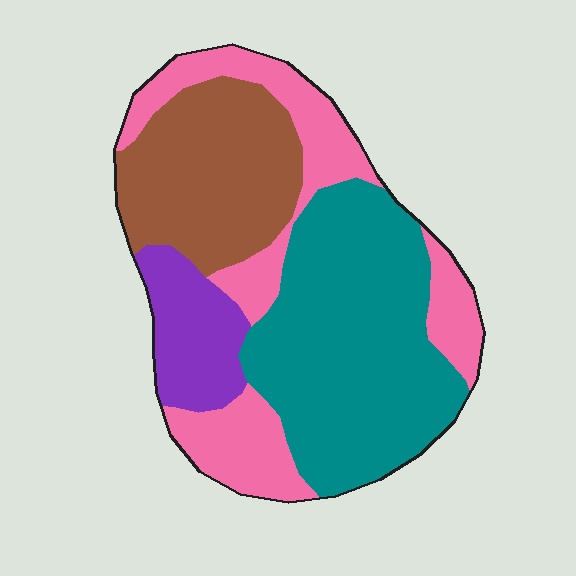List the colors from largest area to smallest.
From largest to smallest: teal, pink, brown, purple.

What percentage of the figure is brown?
Brown covers 23% of the figure.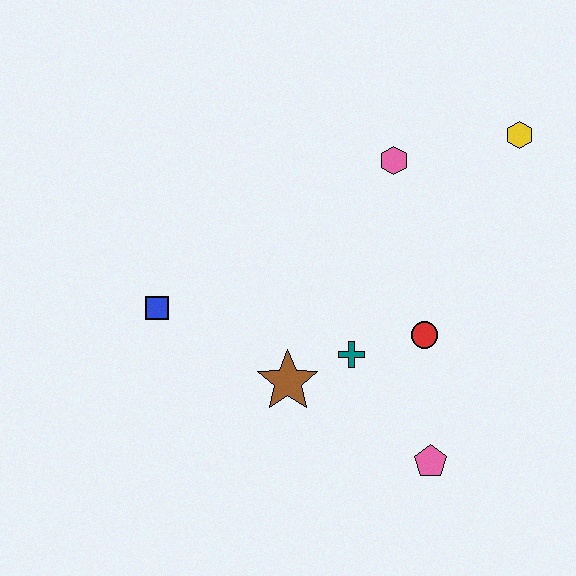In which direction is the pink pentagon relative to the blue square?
The pink pentagon is to the right of the blue square.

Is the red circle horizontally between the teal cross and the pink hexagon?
No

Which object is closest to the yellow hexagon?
The pink hexagon is closest to the yellow hexagon.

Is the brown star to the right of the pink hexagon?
No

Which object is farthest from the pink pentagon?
The yellow hexagon is farthest from the pink pentagon.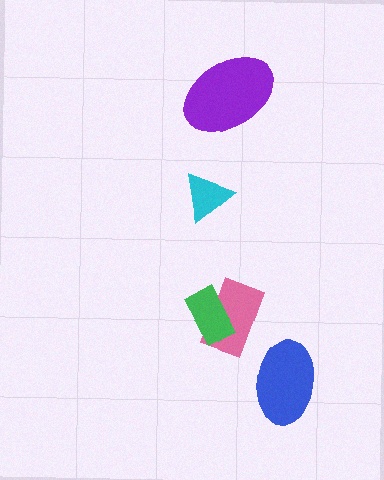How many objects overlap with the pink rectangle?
1 object overlaps with the pink rectangle.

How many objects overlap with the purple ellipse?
0 objects overlap with the purple ellipse.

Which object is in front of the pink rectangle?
The green rectangle is in front of the pink rectangle.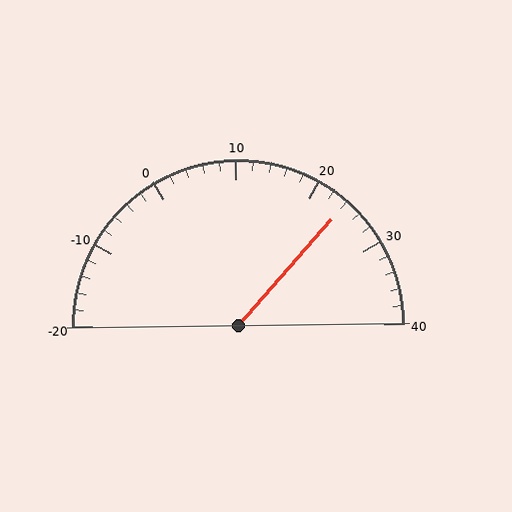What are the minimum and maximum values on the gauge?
The gauge ranges from -20 to 40.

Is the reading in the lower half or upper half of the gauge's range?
The reading is in the upper half of the range (-20 to 40).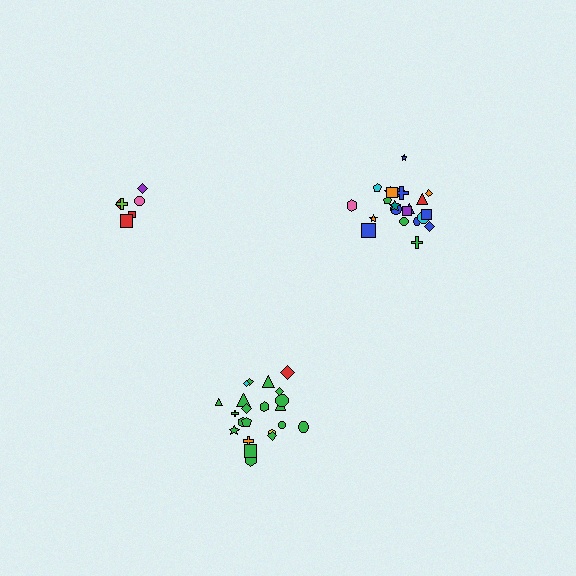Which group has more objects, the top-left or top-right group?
The top-right group.